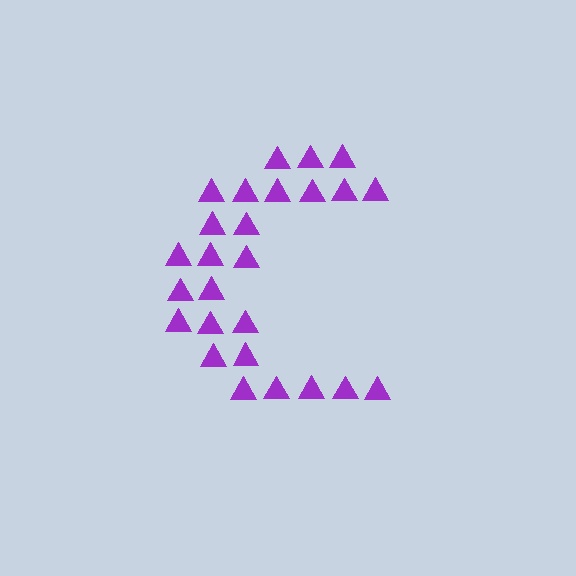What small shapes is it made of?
It is made of small triangles.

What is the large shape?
The large shape is the letter C.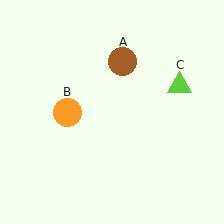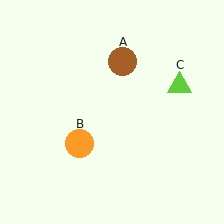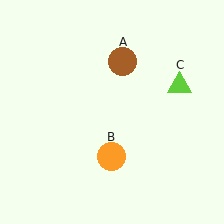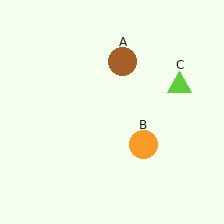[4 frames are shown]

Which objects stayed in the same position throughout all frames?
Brown circle (object A) and lime triangle (object C) remained stationary.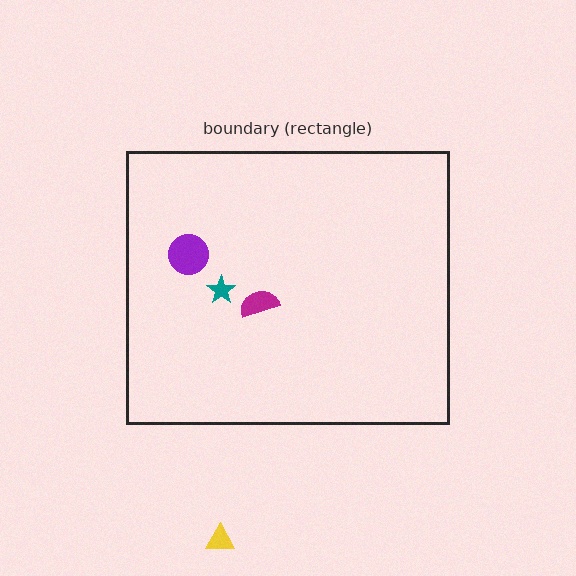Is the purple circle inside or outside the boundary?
Inside.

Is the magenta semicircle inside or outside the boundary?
Inside.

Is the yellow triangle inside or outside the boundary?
Outside.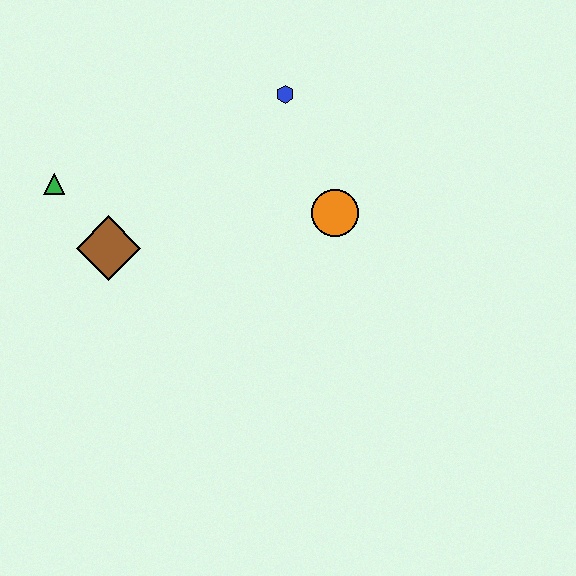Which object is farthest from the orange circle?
The green triangle is farthest from the orange circle.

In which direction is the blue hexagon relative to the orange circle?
The blue hexagon is above the orange circle.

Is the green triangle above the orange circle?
Yes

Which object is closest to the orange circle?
The blue hexagon is closest to the orange circle.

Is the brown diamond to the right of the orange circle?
No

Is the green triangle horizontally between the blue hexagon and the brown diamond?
No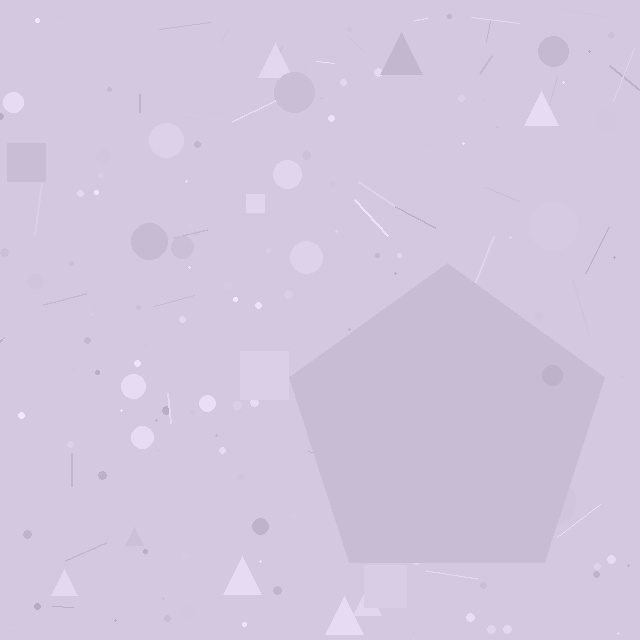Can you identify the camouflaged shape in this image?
The camouflaged shape is a pentagon.